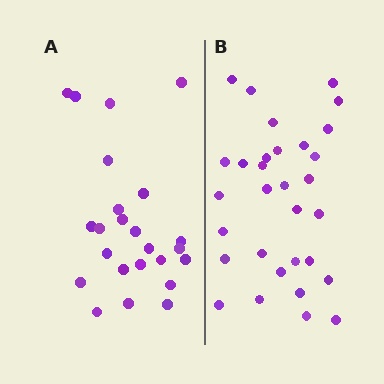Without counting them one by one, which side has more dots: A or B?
Region B (the right region) has more dots.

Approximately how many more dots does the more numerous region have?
Region B has roughly 8 or so more dots than region A.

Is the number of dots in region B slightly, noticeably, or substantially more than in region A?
Region B has noticeably more, but not dramatically so. The ratio is roughly 1.3 to 1.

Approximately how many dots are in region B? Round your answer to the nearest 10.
About 30 dots. (The exact count is 31, which rounds to 30.)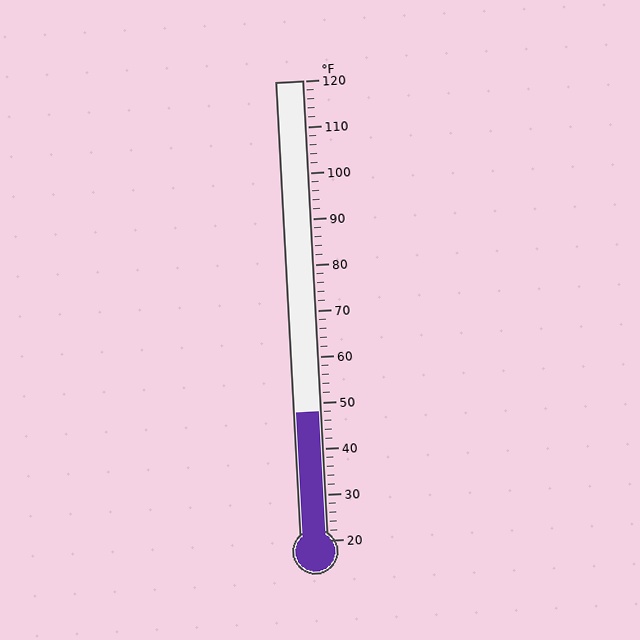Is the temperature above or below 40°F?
The temperature is above 40°F.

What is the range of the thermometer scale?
The thermometer scale ranges from 20°F to 120°F.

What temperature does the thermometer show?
The thermometer shows approximately 48°F.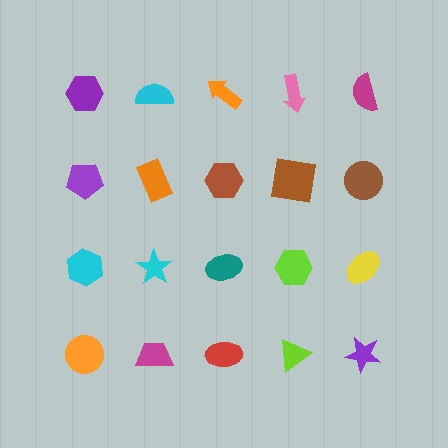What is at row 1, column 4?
A pink arrow.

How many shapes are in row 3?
5 shapes.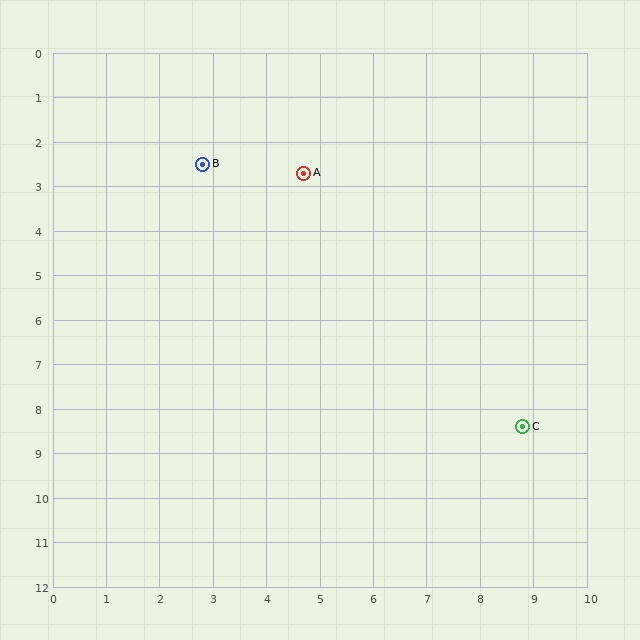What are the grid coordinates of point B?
Point B is at approximately (2.8, 2.5).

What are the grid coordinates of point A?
Point A is at approximately (4.7, 2.7).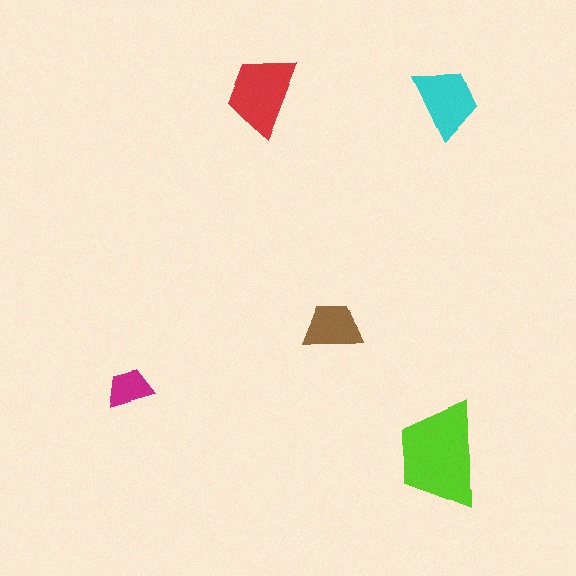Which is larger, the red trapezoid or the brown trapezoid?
The red one.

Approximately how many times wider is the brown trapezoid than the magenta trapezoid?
About 1.5 times wider.